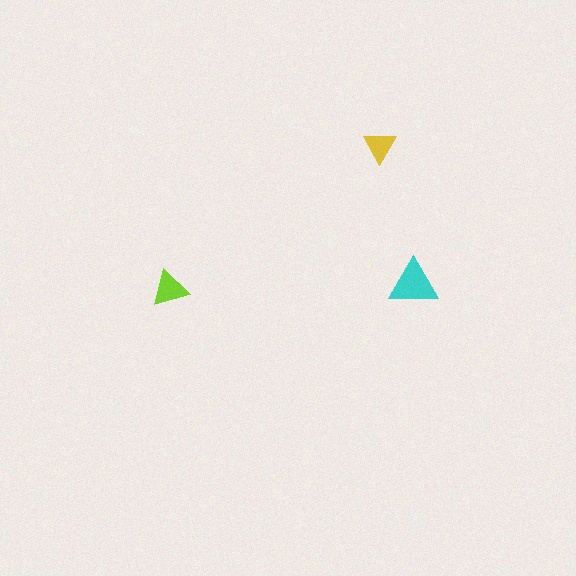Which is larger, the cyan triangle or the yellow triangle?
The cyan one.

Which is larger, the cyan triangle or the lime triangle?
The cyan one.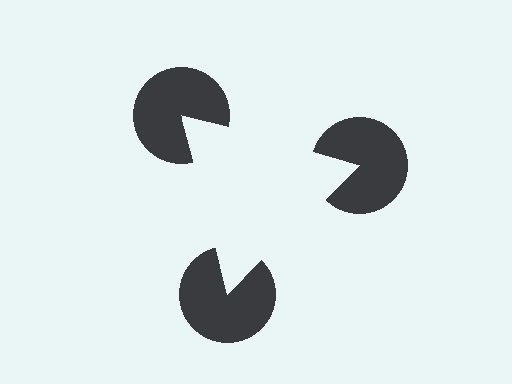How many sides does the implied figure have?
3 sides.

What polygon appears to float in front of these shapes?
An illusory triangle — its edges are inferred from the aligned wedge cuts in the pac-man discs, not physically drawn.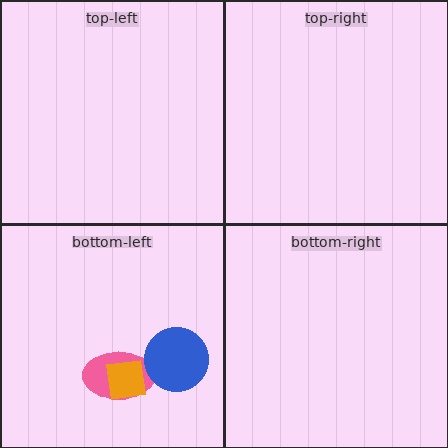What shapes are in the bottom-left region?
The pink ellipse, the orange square, the blue circle.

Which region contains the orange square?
The bottom-left region.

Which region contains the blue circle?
The bottom-left region.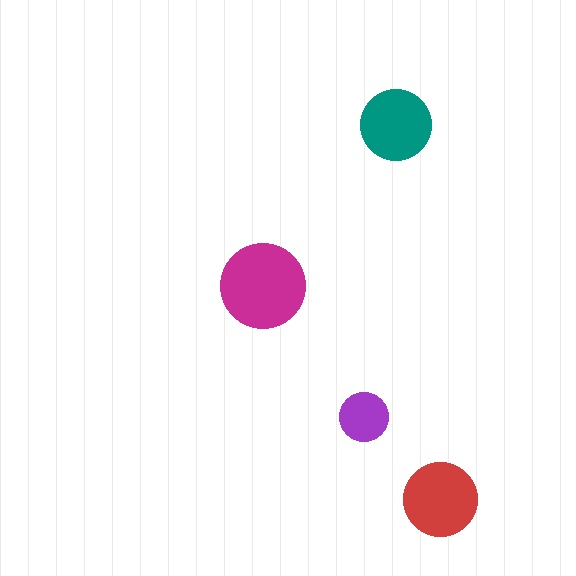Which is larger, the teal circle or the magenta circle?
The magenta one.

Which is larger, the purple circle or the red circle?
The red one.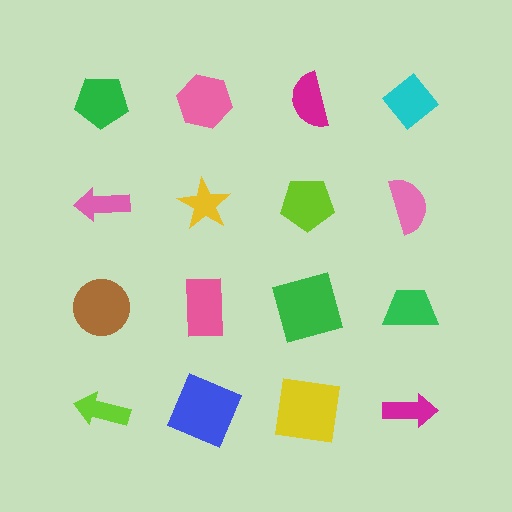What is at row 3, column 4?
A green trapezoid.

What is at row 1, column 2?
A pink hexagon.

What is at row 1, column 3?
A magenta semicircle.